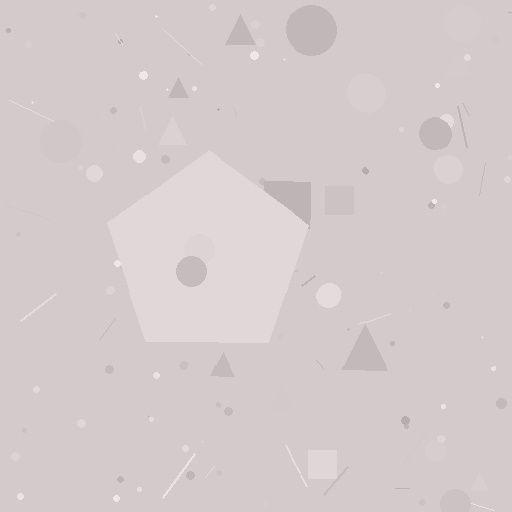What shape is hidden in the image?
A pentagon is hidden in the image.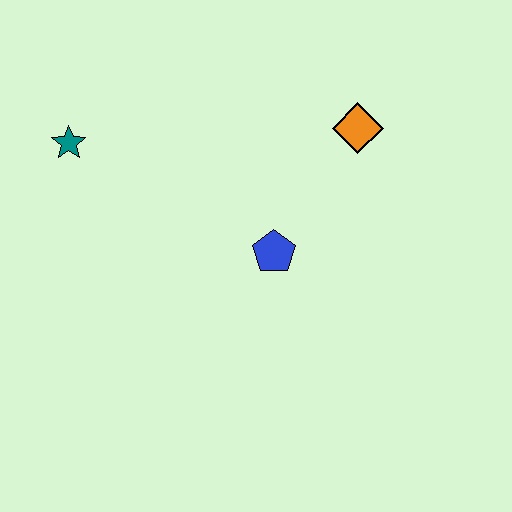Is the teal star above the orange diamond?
No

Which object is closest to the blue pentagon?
The orange diamond is closest to the blue pentagon.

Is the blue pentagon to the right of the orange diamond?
No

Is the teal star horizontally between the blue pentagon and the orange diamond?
No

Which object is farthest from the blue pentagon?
The teal star is farthest from the blue pentagon.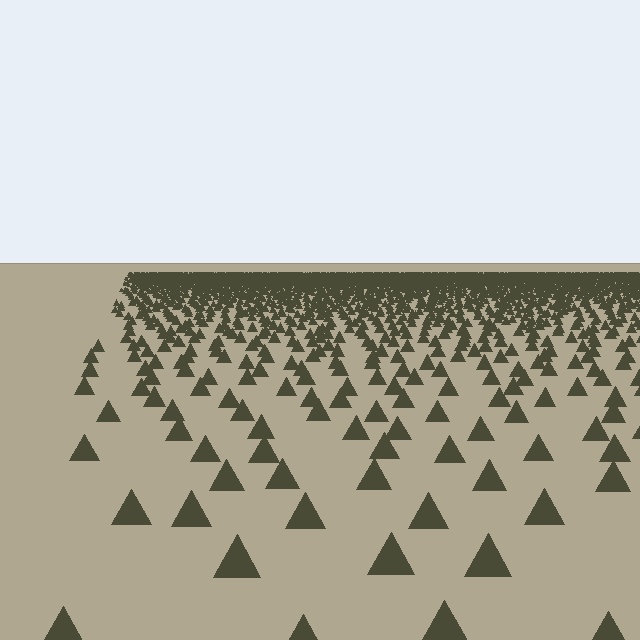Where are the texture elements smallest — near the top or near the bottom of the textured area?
Near the top.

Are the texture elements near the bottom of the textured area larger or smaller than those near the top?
Larger. Near the bottom, elements are closer to the viewer and appear at a bigger on-screen size.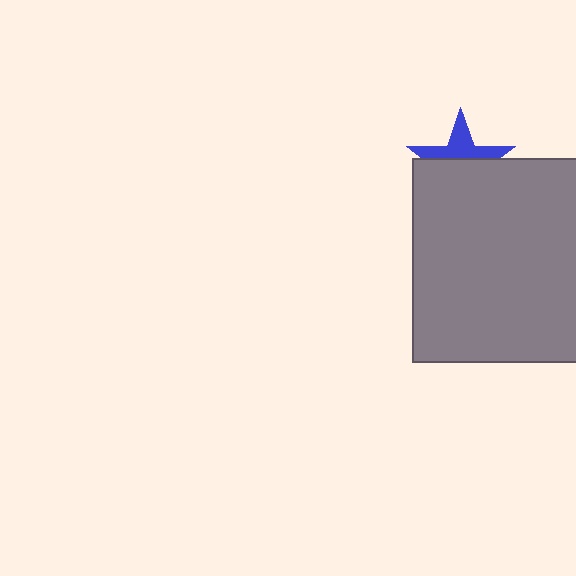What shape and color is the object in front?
The object in front is a gray rectangle.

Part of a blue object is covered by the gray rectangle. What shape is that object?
It is a star.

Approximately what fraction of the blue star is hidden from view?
Roughly 58% of the blue star is hidden behind the gray rectangle.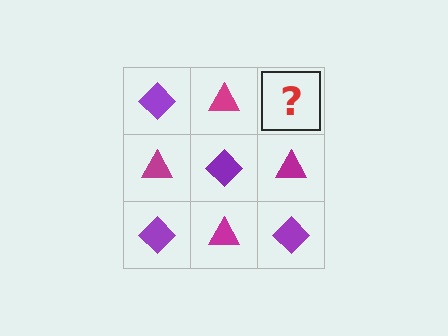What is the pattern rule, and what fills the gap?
The rule is that it alternates purple diamond and magenta triangle in a checkerboard pattern. The gap should be filled with a purple diamond.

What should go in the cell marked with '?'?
The missing cell should contain a purple diamond.